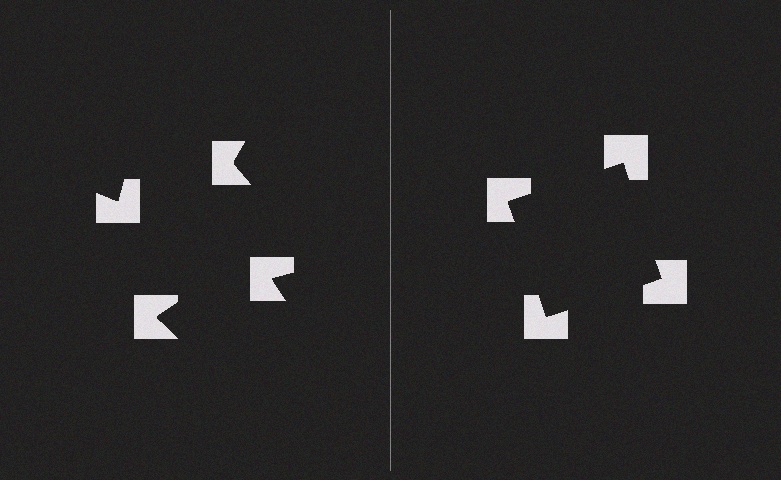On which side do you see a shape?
An illusory square appears on the right side. On the left side the wedge cuts are rotated, so no coherent shape forms.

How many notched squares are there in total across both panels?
8 — 4 on each side.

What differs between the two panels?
The notched squares are positioned identically on both sides; only the wedge orientations differ. On the right they align to a square; on the left they are misaligned.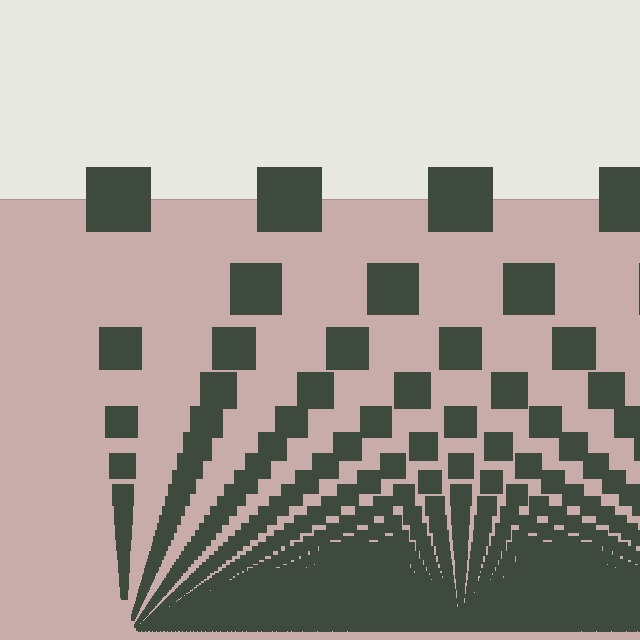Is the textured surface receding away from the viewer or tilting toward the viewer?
The surface appears to tilt toward the viewer. Texture elements get larger and sparser toward the top.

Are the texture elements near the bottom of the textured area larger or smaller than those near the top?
Smaller. The gradient is inverted — elements near the bottom are smaller and denser.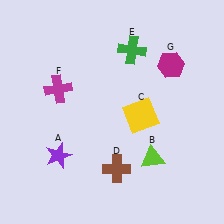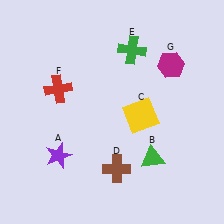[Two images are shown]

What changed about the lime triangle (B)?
In Image 1, B is lime. In Image 2, it changed to green.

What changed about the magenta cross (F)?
In Image 1, F is magenta. In Image 2, it changed to red.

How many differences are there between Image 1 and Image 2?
There are 2 differences between the two images.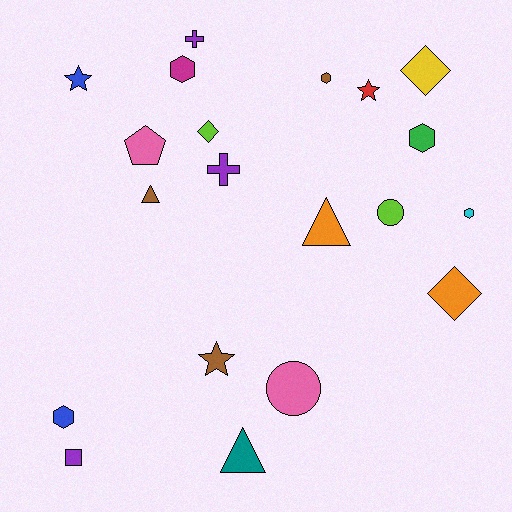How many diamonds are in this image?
There are 3 diamonds.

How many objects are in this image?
There are 20 objects.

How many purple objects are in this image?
There are 3 purple objects.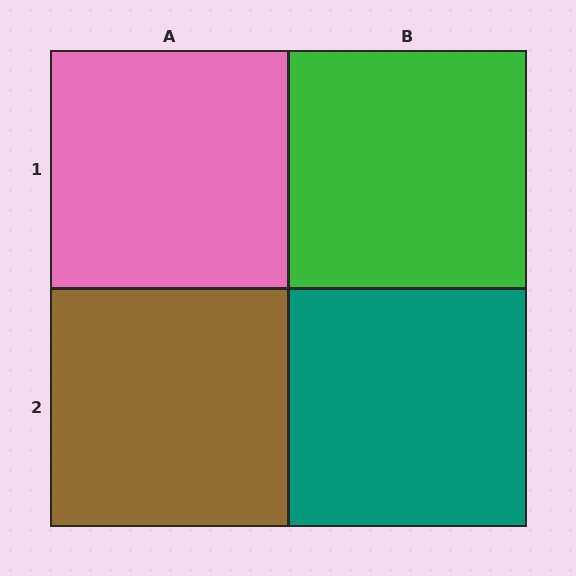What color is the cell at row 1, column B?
Green.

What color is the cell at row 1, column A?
Pink.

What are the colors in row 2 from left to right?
Brown, teal.